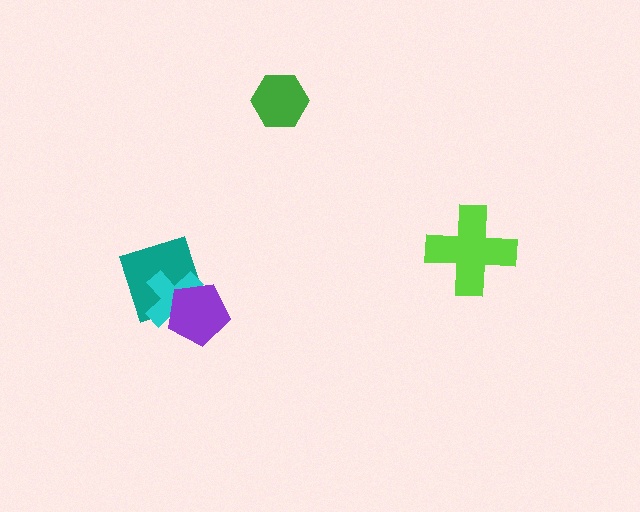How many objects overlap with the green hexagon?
0 objects overlap with the green hexagon.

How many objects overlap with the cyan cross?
2 objects overlap with the cyan cross.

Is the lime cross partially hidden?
No, no other shape covers it.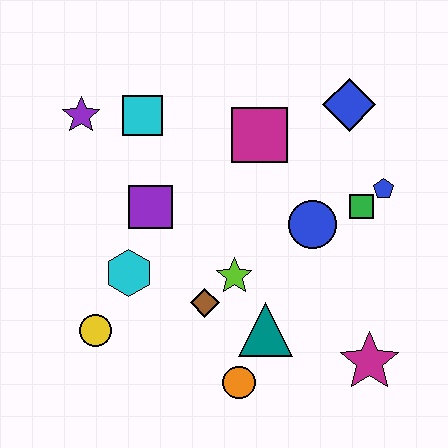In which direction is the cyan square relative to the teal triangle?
The cyan square is above the teal triangle.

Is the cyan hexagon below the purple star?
Yes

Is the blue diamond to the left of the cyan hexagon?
No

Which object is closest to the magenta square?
The blue diamond is closest to the magenta square.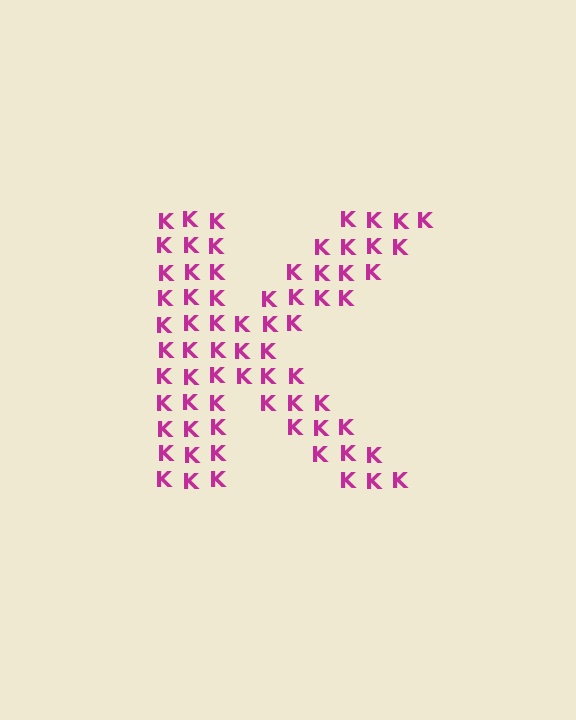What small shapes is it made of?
It is made of small letter K's.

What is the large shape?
The large shape is the letter K.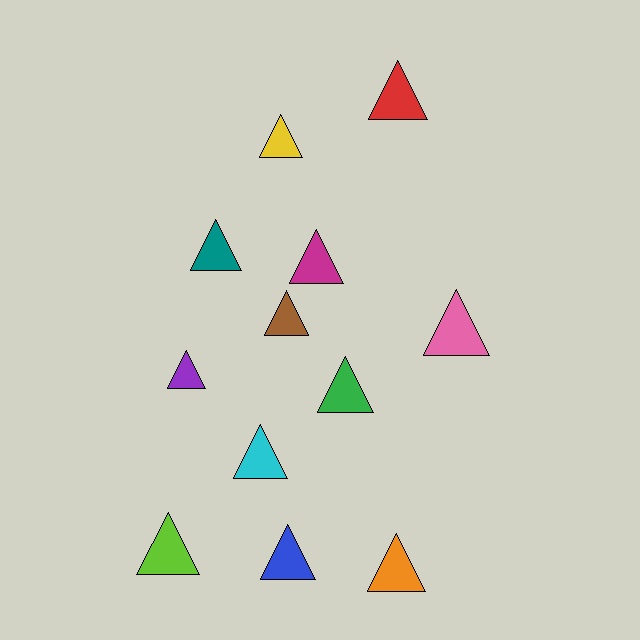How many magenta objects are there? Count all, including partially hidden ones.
There is 1 magenta object.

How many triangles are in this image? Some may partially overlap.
There are 12 triangles.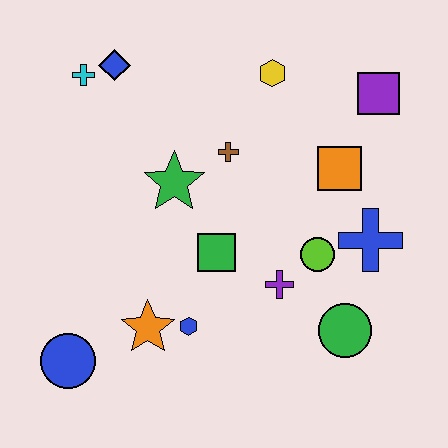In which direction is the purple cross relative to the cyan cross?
The purple cross is below the cyan cross.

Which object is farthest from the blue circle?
The purple square is farthest from the blue circle.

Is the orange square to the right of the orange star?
Yes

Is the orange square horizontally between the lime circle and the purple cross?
No